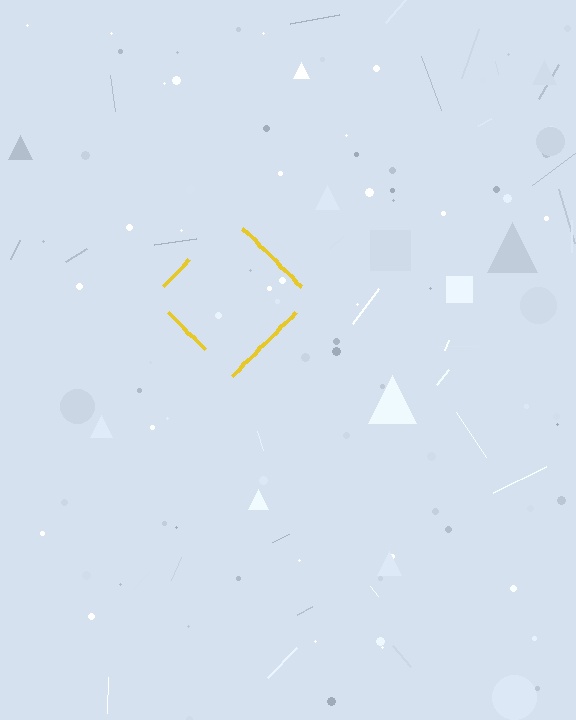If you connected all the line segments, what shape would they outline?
They would outline a diamond.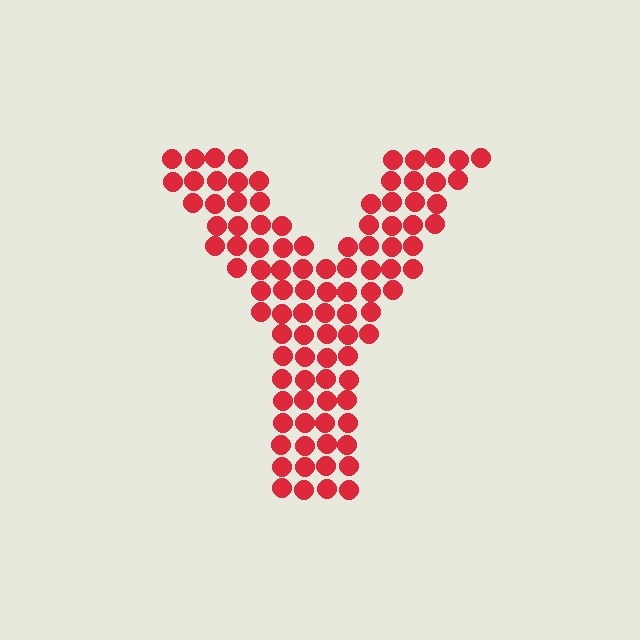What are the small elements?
The small elements are circles.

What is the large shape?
The large shape is the letter Y.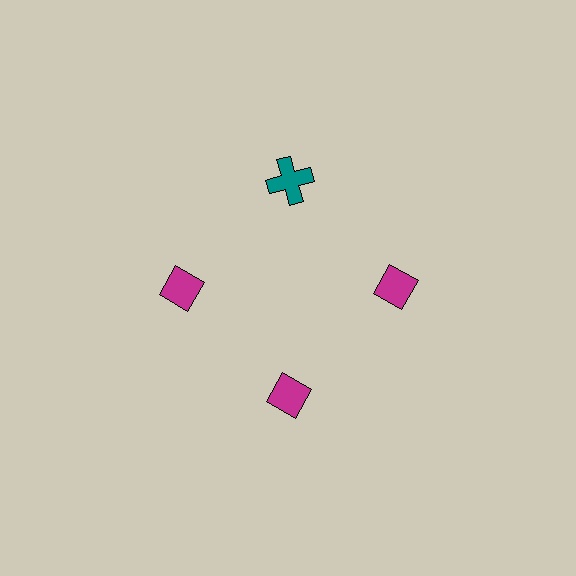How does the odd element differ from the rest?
It differs in both color (teal instead of magenta) and shape (cross instead of diamond).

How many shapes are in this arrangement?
There are 4 shapes arranged in a ring pattern.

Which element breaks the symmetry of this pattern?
The teal cross at roughly the 12 o'clock position breaks the symmetry. All other shapes are magenta diamonds.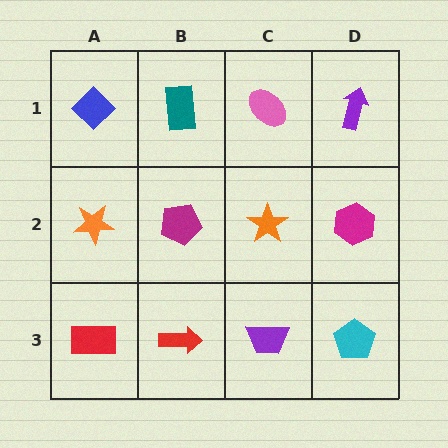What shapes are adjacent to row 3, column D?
A magenta hexagon (row 2, column D), a purple trapezoid (row 3, column C).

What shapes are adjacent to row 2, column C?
A pink ellipse (row 1, column C), a purple trapezoid (row 3, column C), a magenta pentagon (row 2, column B), a magenta hexagon (row 2, column D).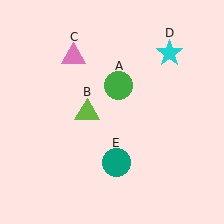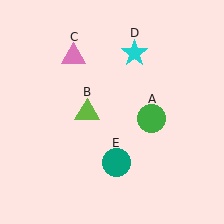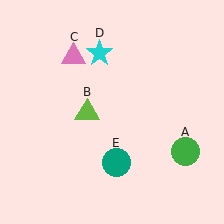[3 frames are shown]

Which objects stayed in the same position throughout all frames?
Lime triangle (object B) and pink triangle (object C) and teal circle (object E) remained stationary.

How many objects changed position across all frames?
2 objects changed position: green circle (object A), cyan star (object D).